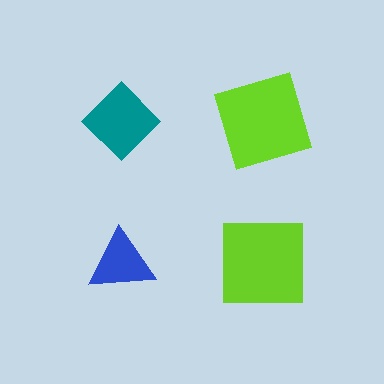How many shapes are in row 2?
2 shapes.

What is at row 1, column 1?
A teal diamond.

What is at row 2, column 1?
A blue triangle.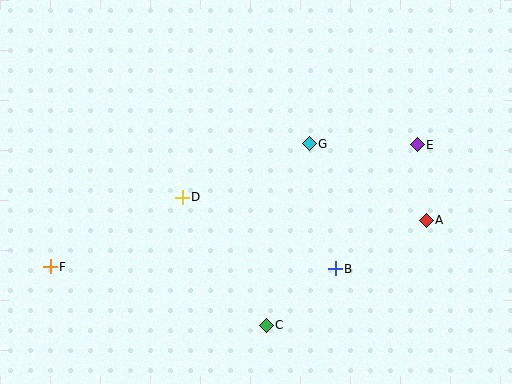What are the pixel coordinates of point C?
Point C is at (266, 325).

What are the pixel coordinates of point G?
Point G is at (309, 144).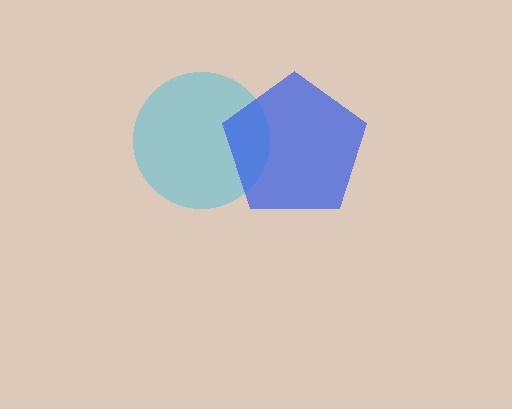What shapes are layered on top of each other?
The layered shapes are: a cyan circle, a blue pentagon.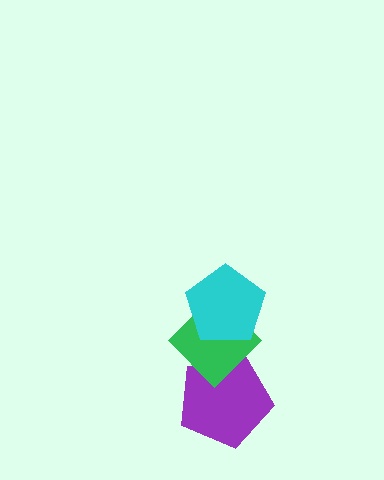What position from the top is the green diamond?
The green diamond is 2nd from the top.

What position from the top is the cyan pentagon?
The cyan pentagon is 1st from the top.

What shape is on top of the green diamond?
The cyan pentagon is on top of the green diamond.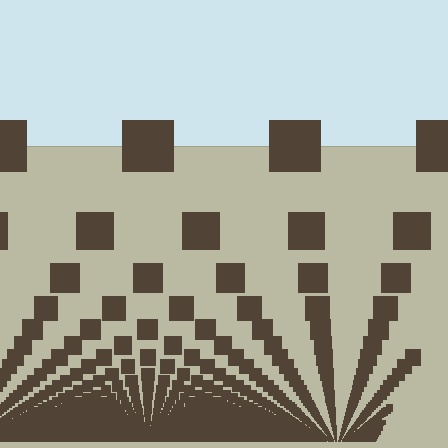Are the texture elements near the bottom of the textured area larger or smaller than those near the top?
Smaller. The gradient is inverted — elements near the bottom are smaller and denser.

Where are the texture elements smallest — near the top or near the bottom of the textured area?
Near the bottom.